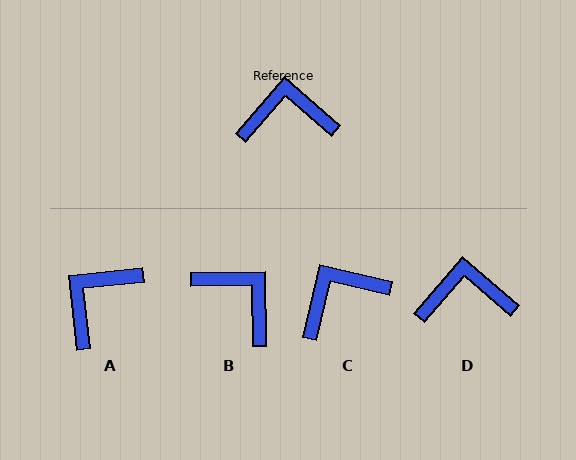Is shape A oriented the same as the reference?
No, it is off by about 47 degrees.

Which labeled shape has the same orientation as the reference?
D.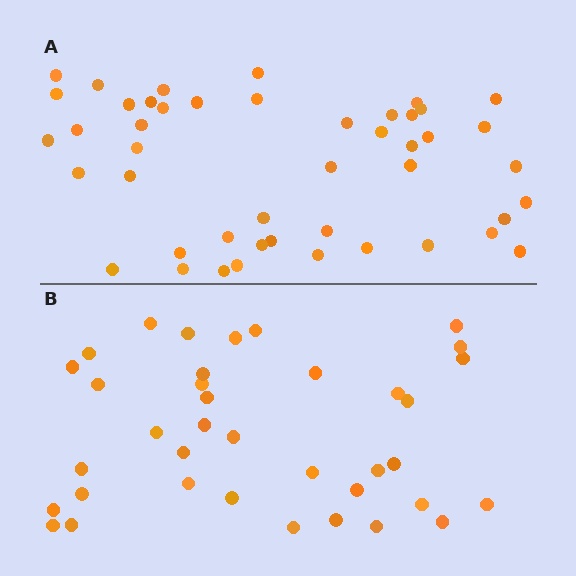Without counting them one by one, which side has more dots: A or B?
Region A (the top region) has more dots.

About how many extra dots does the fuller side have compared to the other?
Region A has roughly 8 or so more dots than region B.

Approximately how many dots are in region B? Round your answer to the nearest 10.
About 40 dots. (The exact count is 37, which rounds to 40.)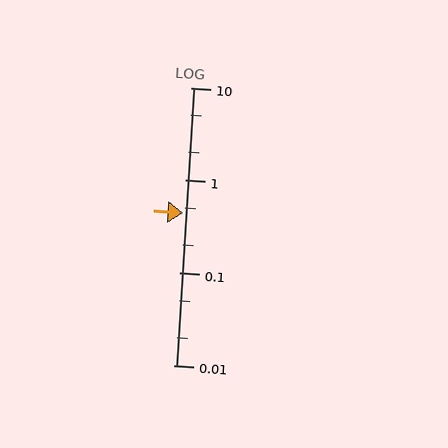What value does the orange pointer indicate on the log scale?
The pointer indicates approximately 0.44.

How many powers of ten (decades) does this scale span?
The scale spans 3 decades, from 0.01 to 10.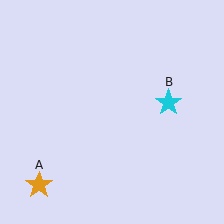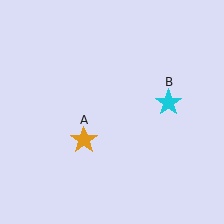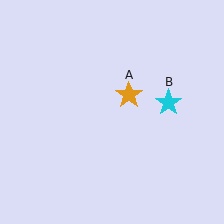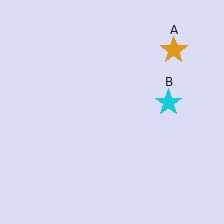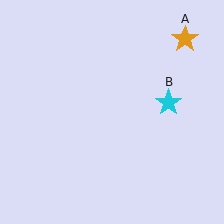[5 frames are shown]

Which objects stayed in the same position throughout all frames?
Cyan star (object B) remained stationary.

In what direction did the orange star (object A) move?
The orange star (object A) moved up and to the right.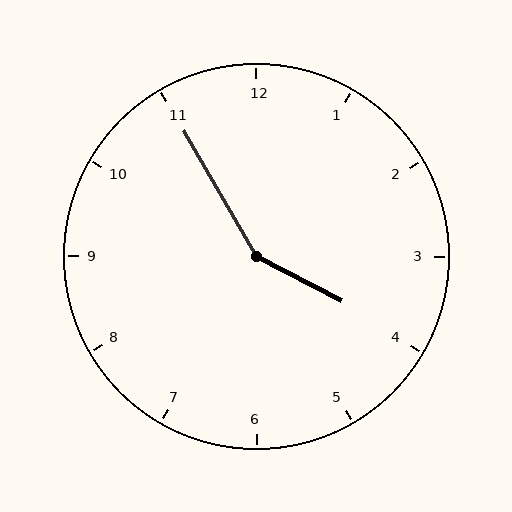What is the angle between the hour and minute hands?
Approximately 148 degrees.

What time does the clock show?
3:55.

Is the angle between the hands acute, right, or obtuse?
It is obtuse.